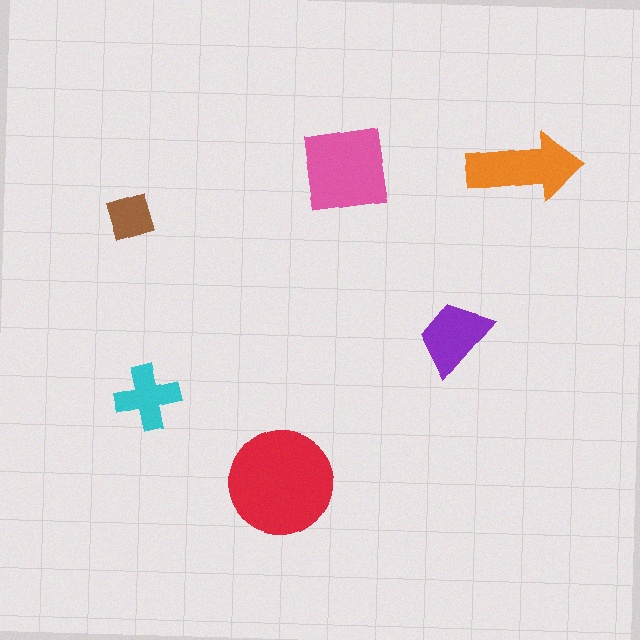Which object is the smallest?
The brown diamond.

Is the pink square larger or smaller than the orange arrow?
Larger.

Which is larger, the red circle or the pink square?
The red circle.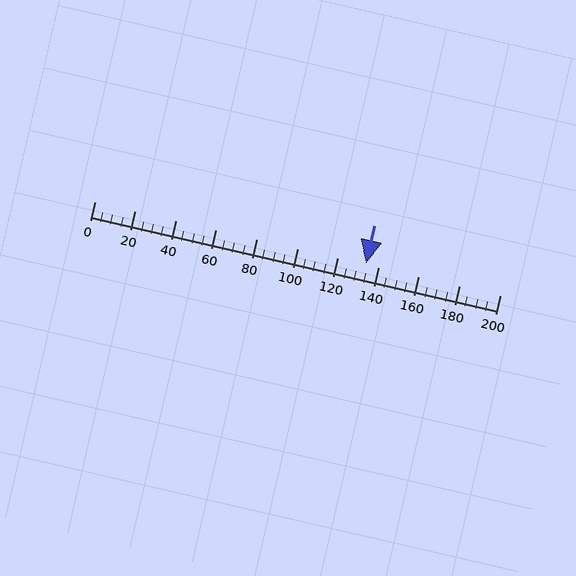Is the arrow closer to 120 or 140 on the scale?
The arrow is closer to 140.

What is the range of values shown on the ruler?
The ruler shows values from 0 to 200.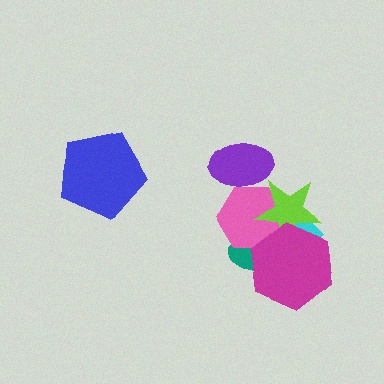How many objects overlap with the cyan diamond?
4 objects overlap with the cyan diamond.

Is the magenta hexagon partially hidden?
No, no other shape covers it.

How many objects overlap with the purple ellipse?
1 object overlaps with the purple ellipse.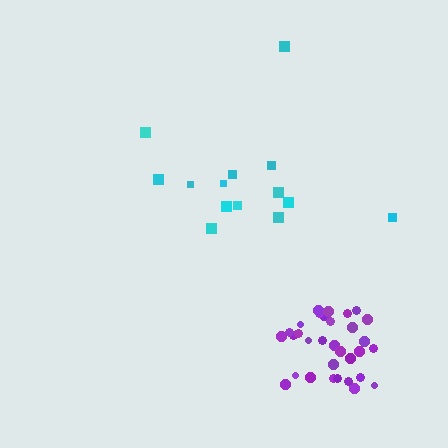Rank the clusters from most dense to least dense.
purple, cyan.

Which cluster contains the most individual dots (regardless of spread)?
Purple (32).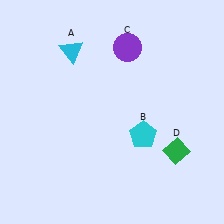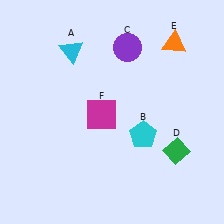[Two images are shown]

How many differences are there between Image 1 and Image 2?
There are 2 differences between the two images.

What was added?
An orange triangle (E), a magenta square (F) were added in Image 2.